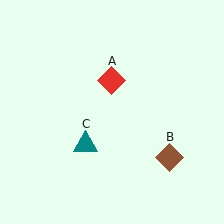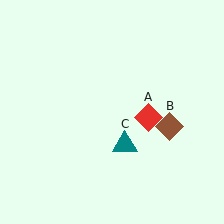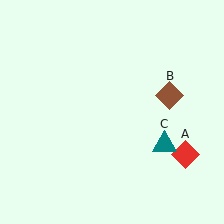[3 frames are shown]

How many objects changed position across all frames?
3 objects changed position: red diamond (object A), brown diamond (object B), teal triangle (object C).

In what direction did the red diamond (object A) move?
The red diamond (object A) moved down and to the right.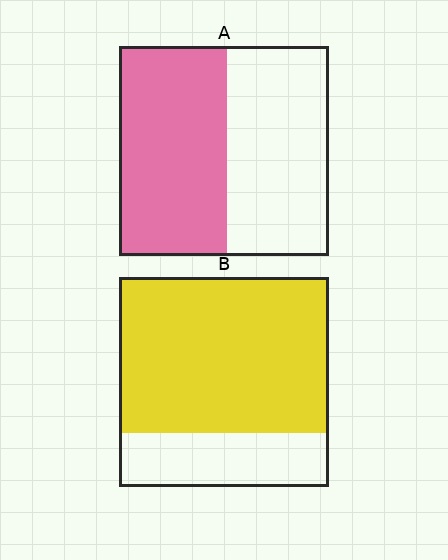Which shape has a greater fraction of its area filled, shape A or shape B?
Shape B.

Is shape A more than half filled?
Roughly half.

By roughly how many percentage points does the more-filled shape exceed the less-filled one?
By roughly 25 percentage points (B over A).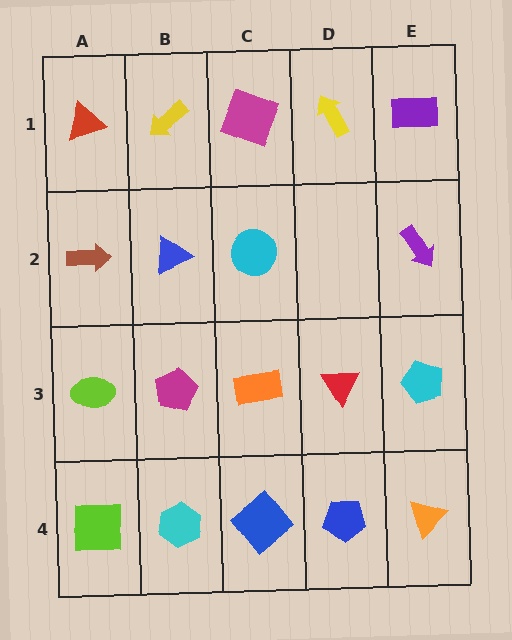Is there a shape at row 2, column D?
No, that cell is empty.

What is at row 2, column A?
A brown arrow.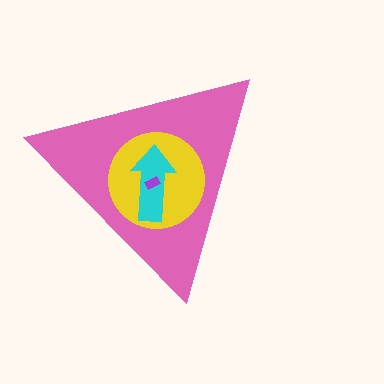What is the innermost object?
The purple rectangle.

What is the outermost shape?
The pink triangle.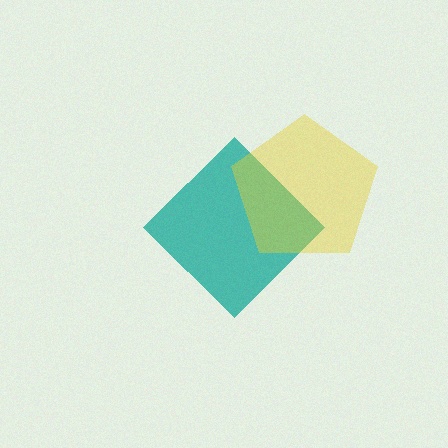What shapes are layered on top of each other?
The layered shapes are: a teal diamond, a yellow pentagon.